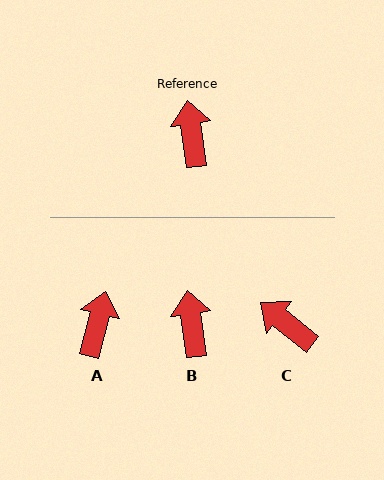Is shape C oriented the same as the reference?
No, it is off by about 43 degrees.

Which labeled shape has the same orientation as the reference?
B.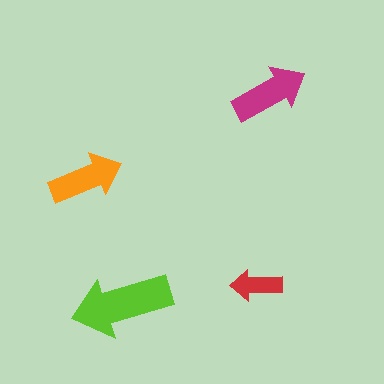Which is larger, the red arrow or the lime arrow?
The lime one.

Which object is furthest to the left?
The orange arrow is leftmost.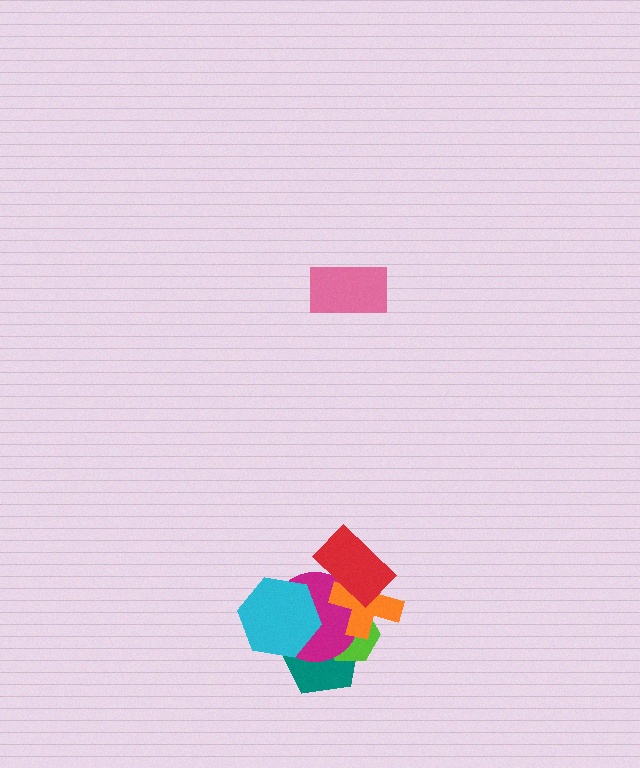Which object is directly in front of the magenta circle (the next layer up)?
The orange cross is directly in front of the magenta circle.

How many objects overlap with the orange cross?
4 objects overlap with the orange cross.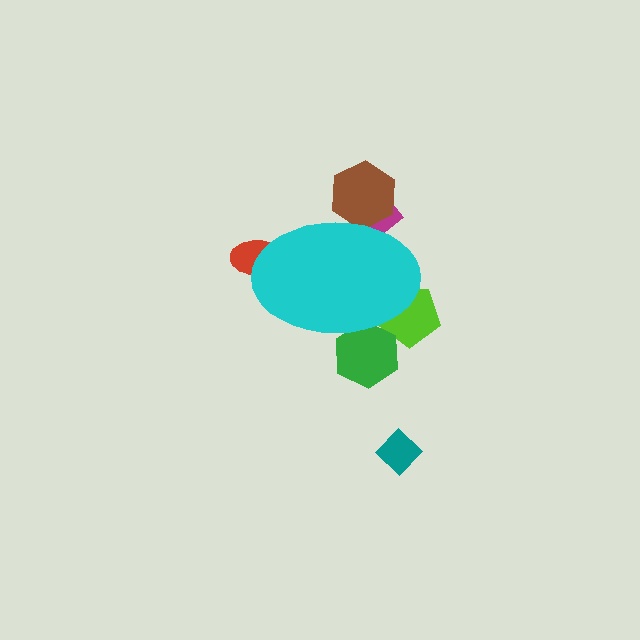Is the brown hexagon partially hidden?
Yes, the brown hexagon is partially hidden behind the cyan ellipse.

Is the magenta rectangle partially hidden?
Yes, the magenta rectangle is partially hidden behind the cyan ellipse.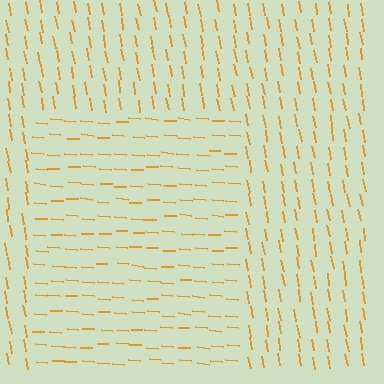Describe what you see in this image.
The image is filled with small orange line segments. A rectangle region in the image has lines oriented differently from the surrounding lines, creating a visible texture boundary.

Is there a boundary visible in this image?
Yes, there is a texture boundary formed by a change in line orientation.